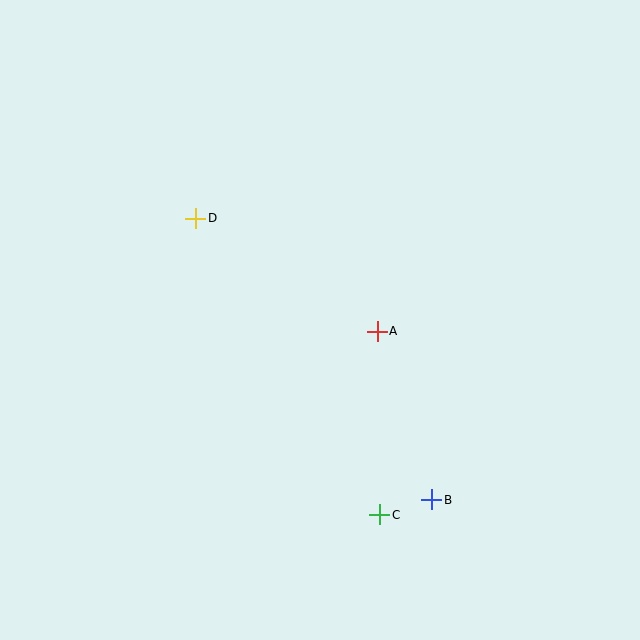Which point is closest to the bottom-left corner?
Point C is closest to the bottom-left corner.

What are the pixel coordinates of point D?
Point D is at (196, 218).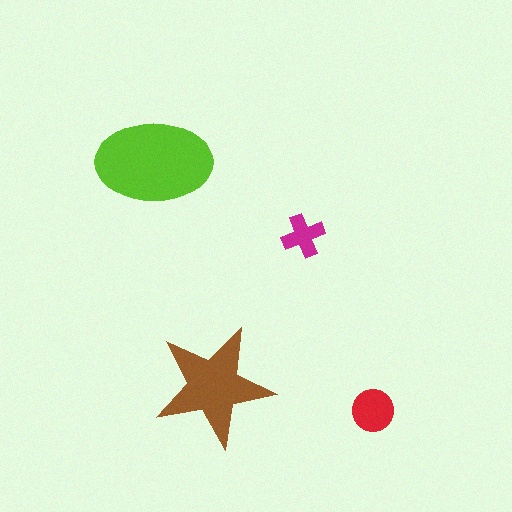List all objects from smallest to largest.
The magenta cross, the red circle, the brown star, the lime ellipse.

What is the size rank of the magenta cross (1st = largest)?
4th.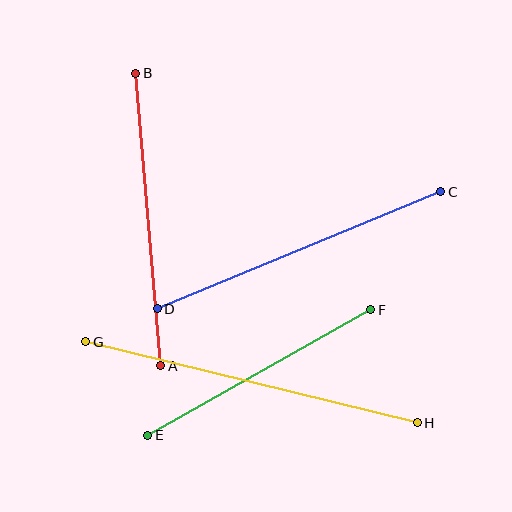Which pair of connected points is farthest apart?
Points G and H are farthest apart.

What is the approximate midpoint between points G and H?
The midpoint is at approximately (252, 382) pixels.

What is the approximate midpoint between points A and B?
The midpoint is at approximately (148, 220) pixels.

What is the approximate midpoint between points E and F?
The midpoint is at approximately (259, 373) pixels.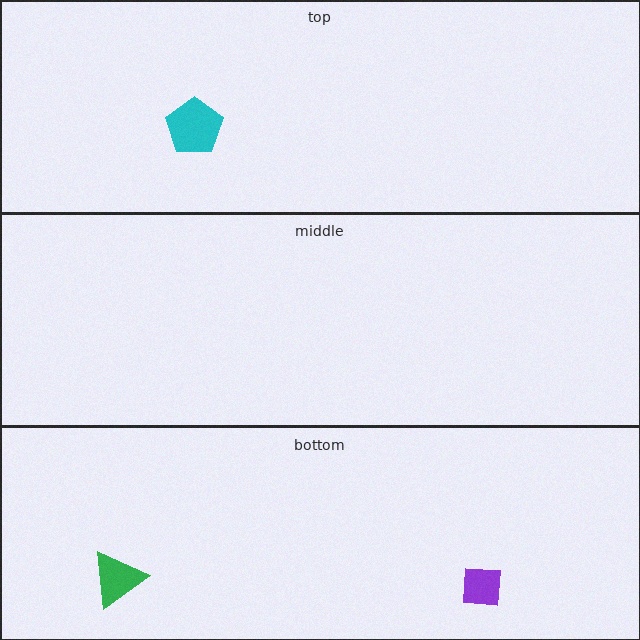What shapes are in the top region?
The cyan pentagon.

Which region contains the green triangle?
The bottom region.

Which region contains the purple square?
The bottom region.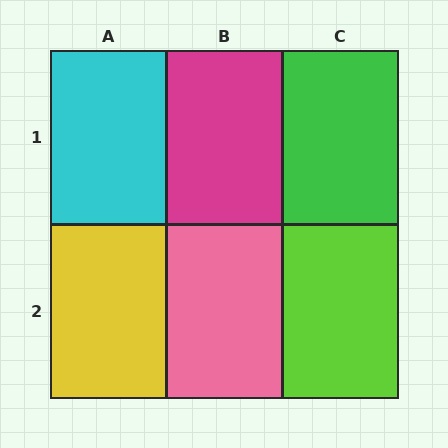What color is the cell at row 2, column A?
Yellow.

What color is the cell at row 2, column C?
Lime.